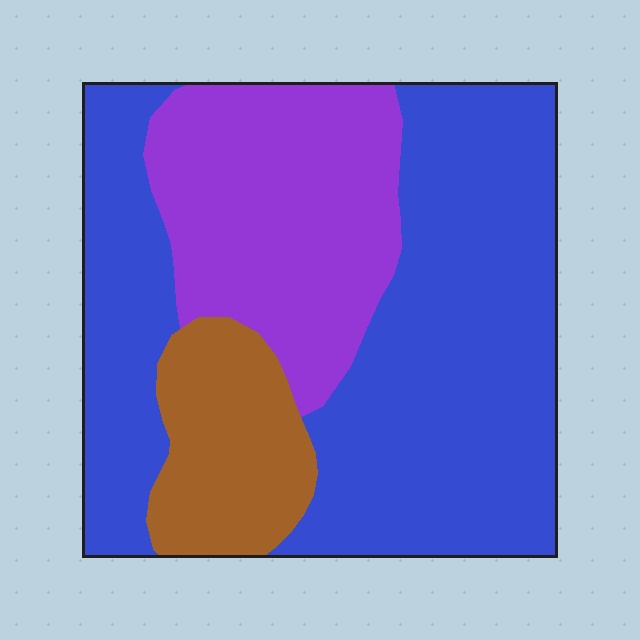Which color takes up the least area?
Brown, at roughly 15%.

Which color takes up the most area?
Blue, at roughly 60%.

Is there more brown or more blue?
Blue.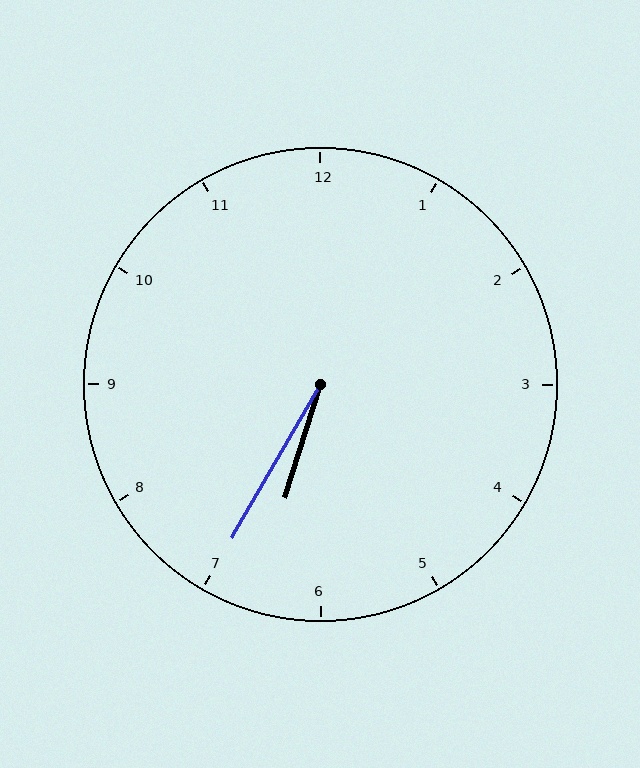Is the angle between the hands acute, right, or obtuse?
It is acute.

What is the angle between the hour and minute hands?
Approximately 12 degrees.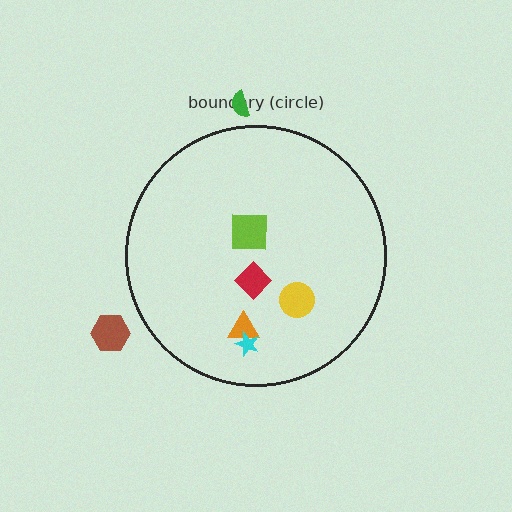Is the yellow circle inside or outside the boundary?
Inside.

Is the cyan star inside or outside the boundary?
Inside.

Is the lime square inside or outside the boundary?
Inside.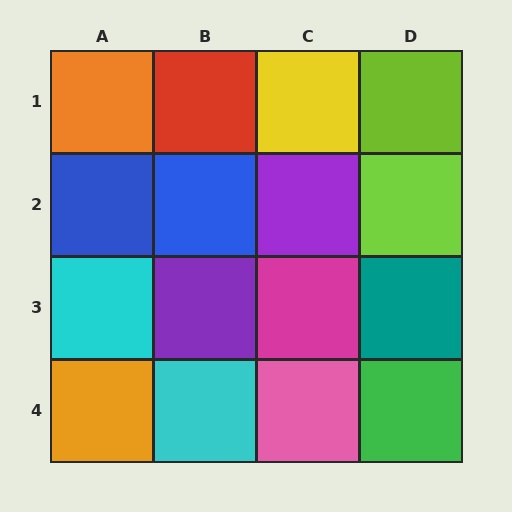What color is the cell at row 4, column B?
Cyan.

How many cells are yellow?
1 cell is yellow.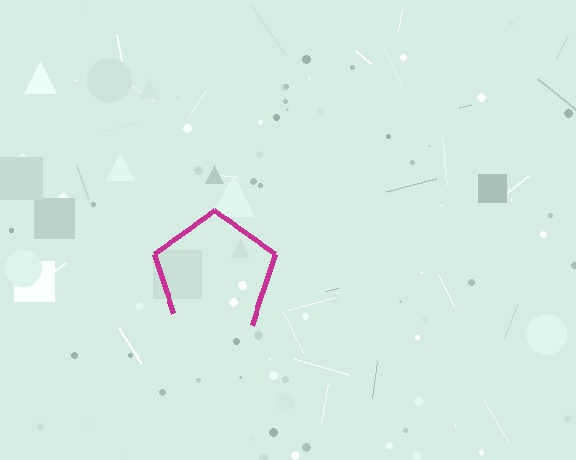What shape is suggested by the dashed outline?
The dashed outline suggests a pentagon.